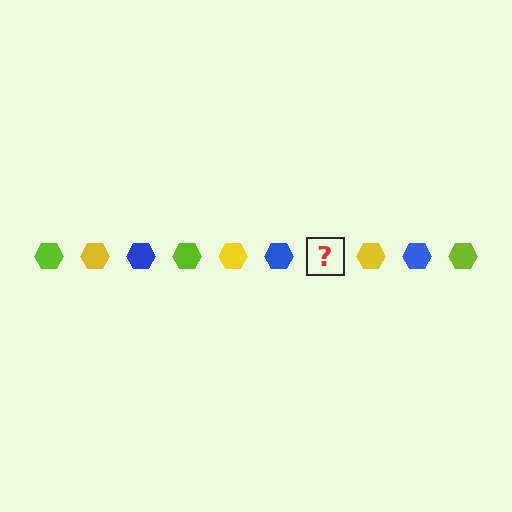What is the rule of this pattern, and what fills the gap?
The rule is that the pattern cycles through lime, yellow, blue hexagons. The gap should be filled with a lime hexagon.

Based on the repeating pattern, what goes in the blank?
The blank should be a lime hexagon.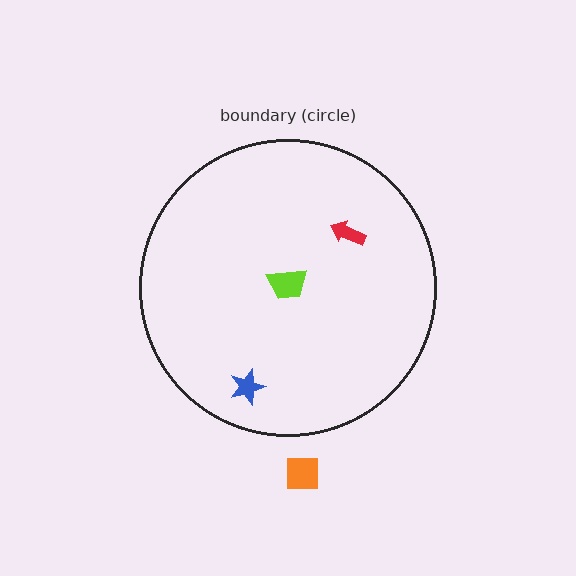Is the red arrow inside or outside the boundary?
Inside.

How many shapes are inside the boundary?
3 inside, 1 outside.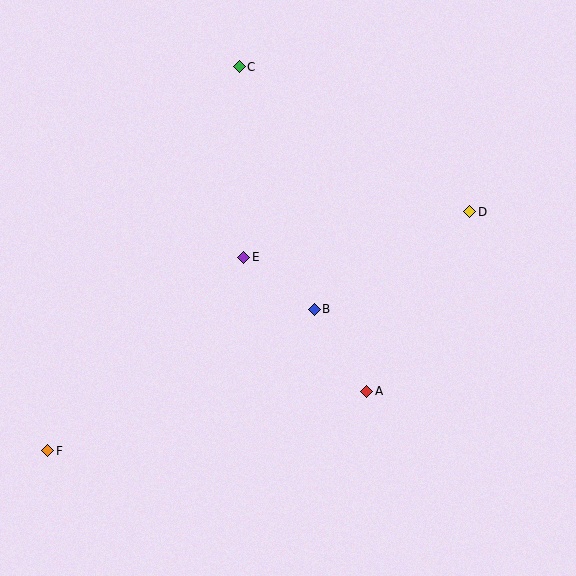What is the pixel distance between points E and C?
The distance between E and C is 190 pixels.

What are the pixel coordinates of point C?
Point C is at (239, 67).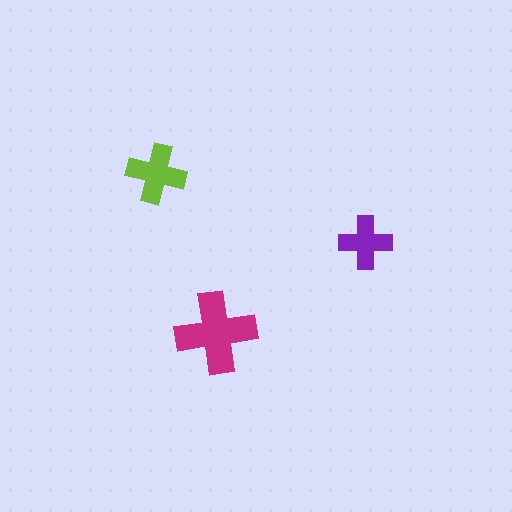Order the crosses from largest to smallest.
the magenta one, the lime one, the purple one.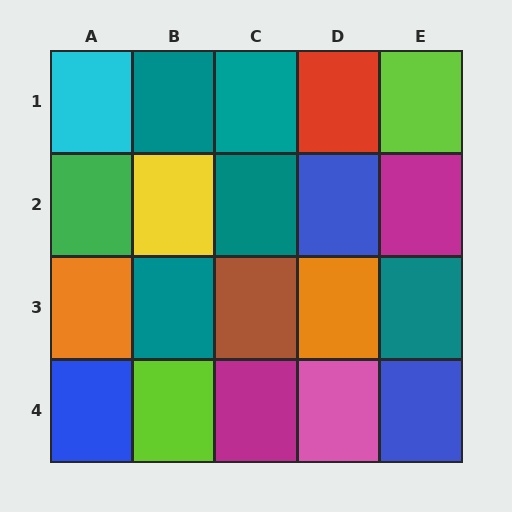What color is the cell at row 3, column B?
Teal.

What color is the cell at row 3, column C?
Brown.